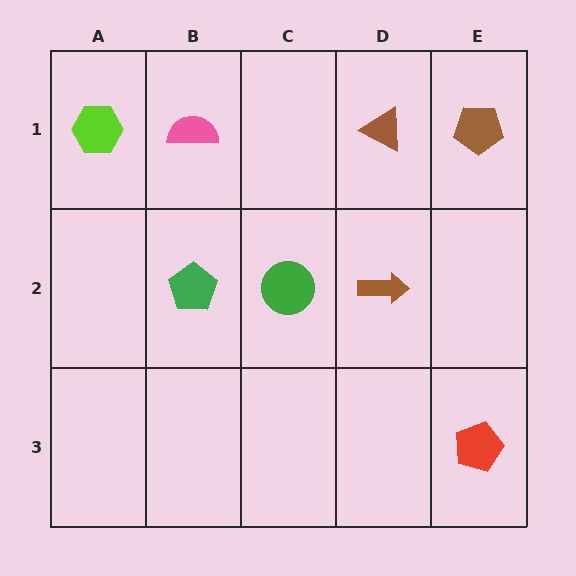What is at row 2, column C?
A green circle.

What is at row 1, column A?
A lime hexagon.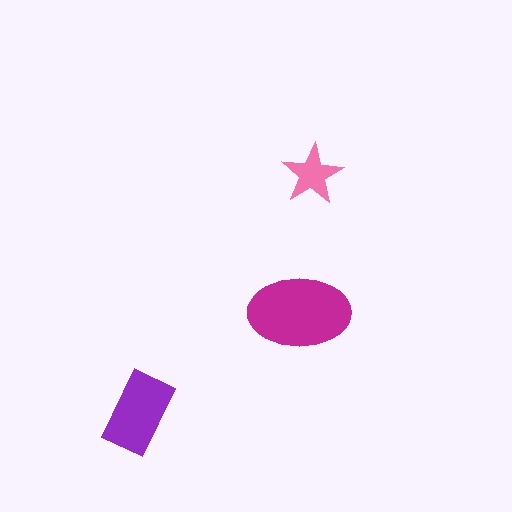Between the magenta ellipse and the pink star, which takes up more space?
The magenta ellipse.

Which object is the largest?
The magenta ellipse.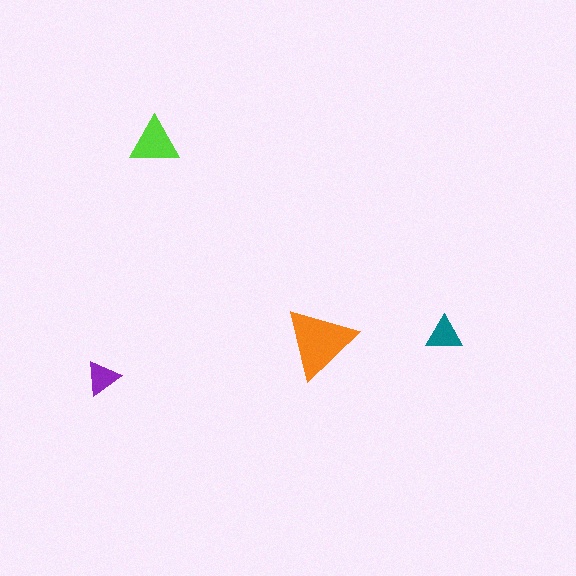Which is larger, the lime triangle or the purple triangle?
The lime one.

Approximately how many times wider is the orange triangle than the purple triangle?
About 2 times wider.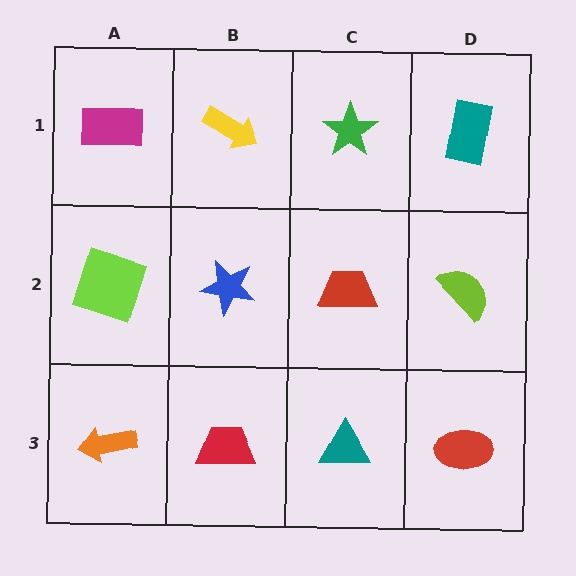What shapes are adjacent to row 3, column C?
A red trapezoid (row 2, column C), a red trapezoid (row 3, column B), a red ellipse (row 3, column D).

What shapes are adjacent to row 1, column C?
A red trapezoid (row 2, column C), a yellow arrow (row 1, column B), a teal rectangle (row 1, column D).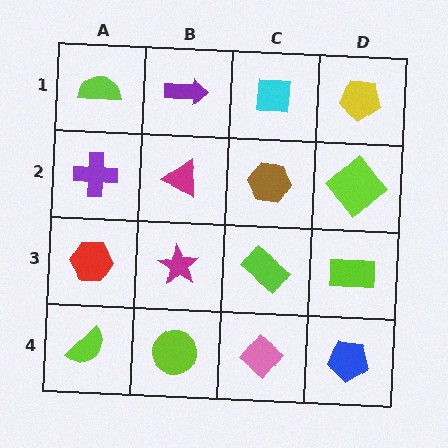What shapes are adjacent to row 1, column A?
A purple cross (row 2, column A), a purple arrow (row 1, column B).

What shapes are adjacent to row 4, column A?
A red hexagon (row 3, column A), a lime circle (row 4, column B).